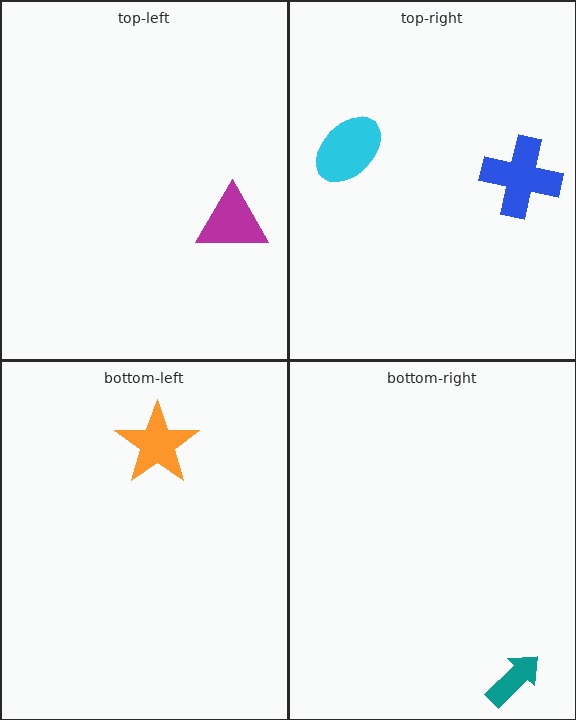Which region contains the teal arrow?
The bottom-right region.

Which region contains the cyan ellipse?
The top-right region.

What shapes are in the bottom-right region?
The teal arrow.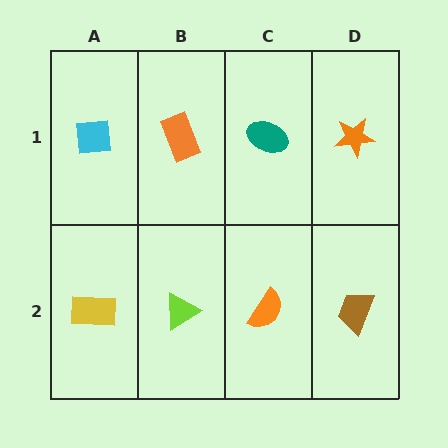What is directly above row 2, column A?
A cyan square.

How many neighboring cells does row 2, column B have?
3.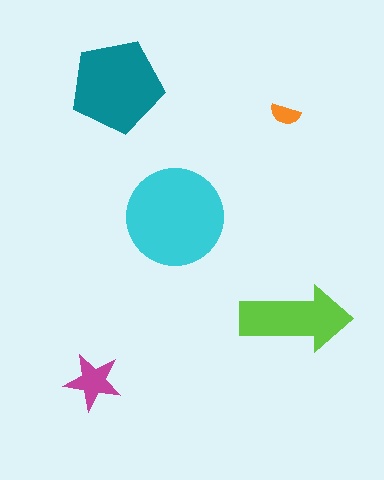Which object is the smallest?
The orange semicircle.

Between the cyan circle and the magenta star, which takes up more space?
The cyan circle.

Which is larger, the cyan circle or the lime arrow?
The cyan circle.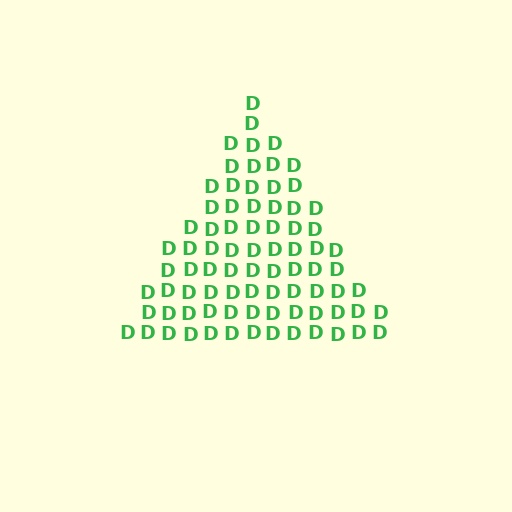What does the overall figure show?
The overall figure shows a triangle.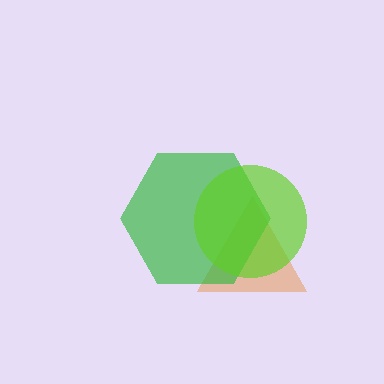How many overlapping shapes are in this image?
There are 3 overlapping shapes in the image.